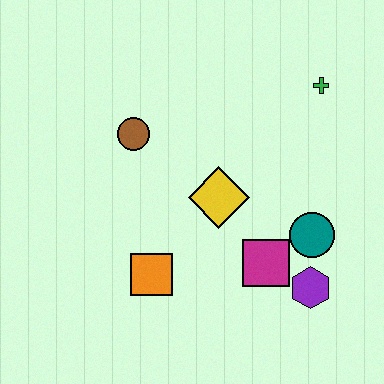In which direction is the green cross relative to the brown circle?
The green cross is to the right of the brown circle.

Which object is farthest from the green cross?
The orange square is farthest from the green cross.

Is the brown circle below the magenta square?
No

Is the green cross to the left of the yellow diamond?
No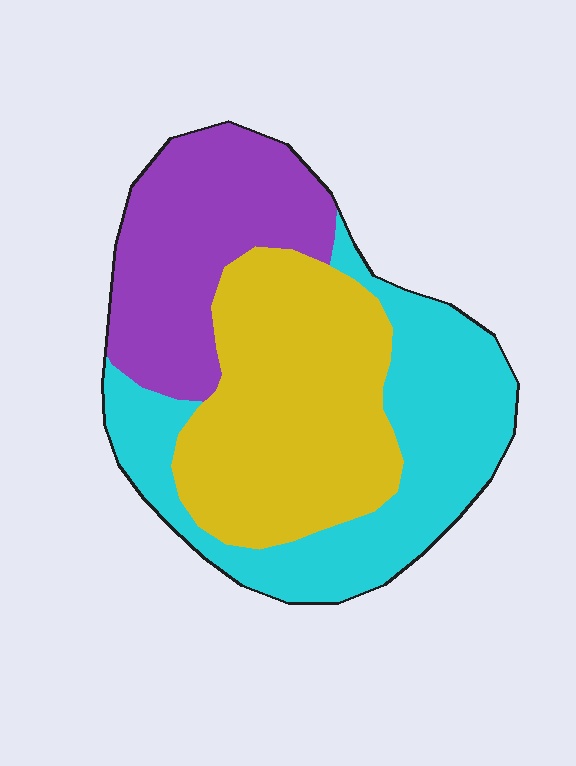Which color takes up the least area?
Purple, at roughly 25%.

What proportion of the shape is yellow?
Yellow covers about 40% of the shape.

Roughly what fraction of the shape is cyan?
Cyan takes up about one third (1/3) of the shape.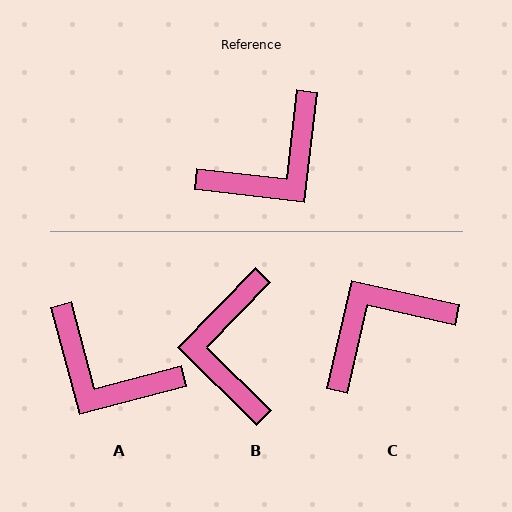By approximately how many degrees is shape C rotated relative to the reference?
Approximately 174 degrees counter-clockwise.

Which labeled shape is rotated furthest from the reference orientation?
C, about 174 degrees away.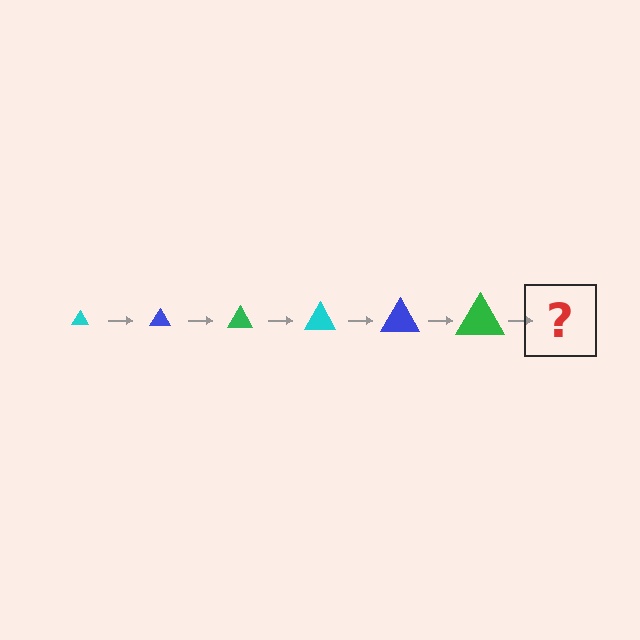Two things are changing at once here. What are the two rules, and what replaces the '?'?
The two rules are that the triangle grows larger each step and the color cycles through cyan, blue, and green. The '?' should be a cyan triangle, larger than the previous one.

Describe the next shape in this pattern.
It should be a cyan triangle, larger than the previous one.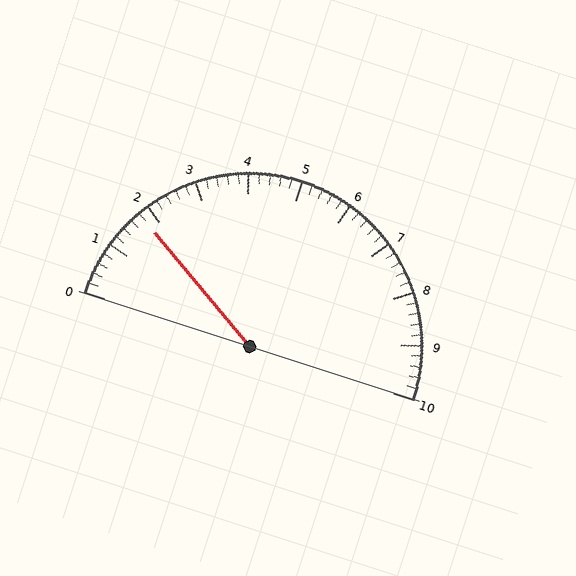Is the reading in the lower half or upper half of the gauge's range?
The reading is in the lower half of the range (0 to 10).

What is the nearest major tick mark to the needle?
The nearest major tick mark is 2.